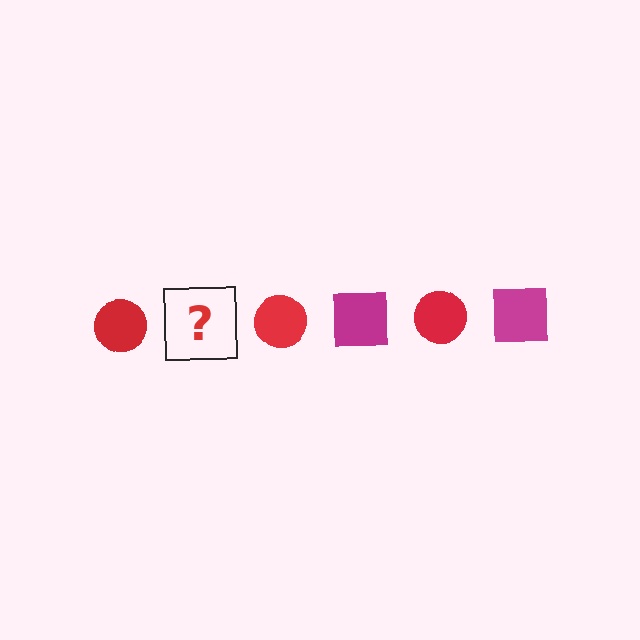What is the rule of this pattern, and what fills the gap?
The rule is that the pattern alternates between red circle and magenta square. The gap should be filled with a magenta square.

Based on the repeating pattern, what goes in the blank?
The blank should be a magenta square.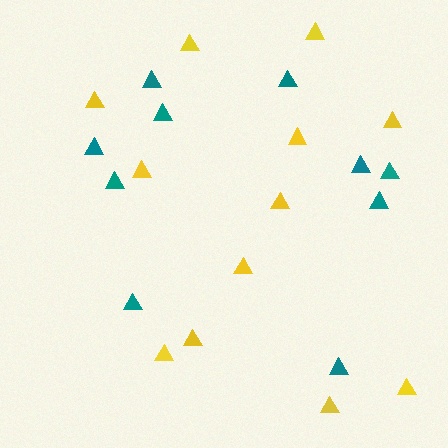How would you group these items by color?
There are 2 groups: one group of yellow triangles (12) and one group of teal triangles (10).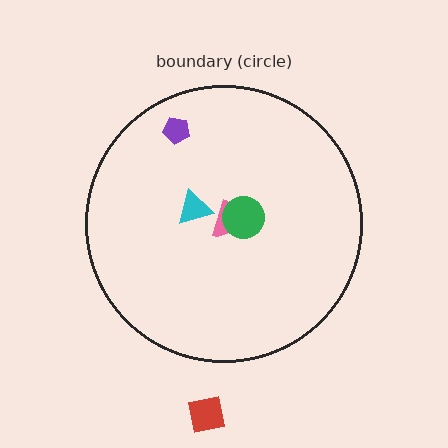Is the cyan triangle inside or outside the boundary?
Inside.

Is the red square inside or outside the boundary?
Outside.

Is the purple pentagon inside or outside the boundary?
Inside.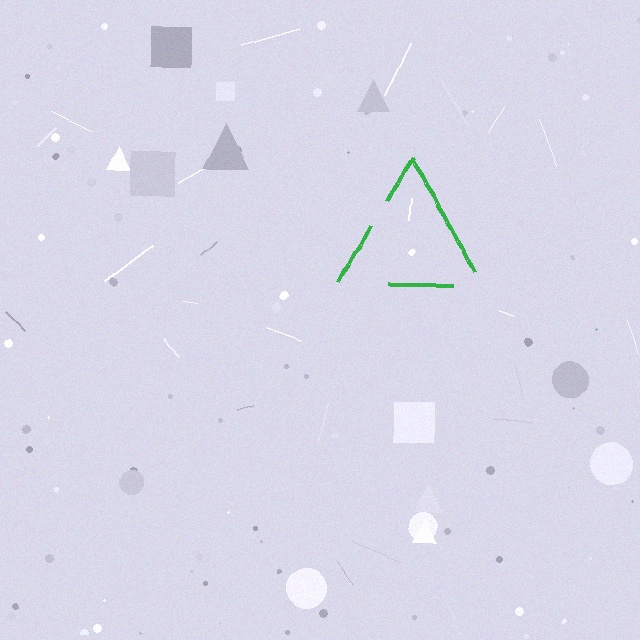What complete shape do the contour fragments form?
The contour fragments form a triangle.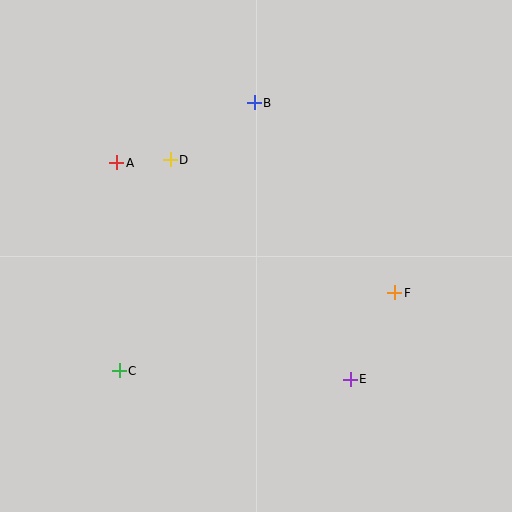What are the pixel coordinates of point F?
Point F is at (395, 293).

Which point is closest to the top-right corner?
Point B is closest to the top-right corner.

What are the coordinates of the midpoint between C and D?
The midpoint between C and D is at (145, 265).